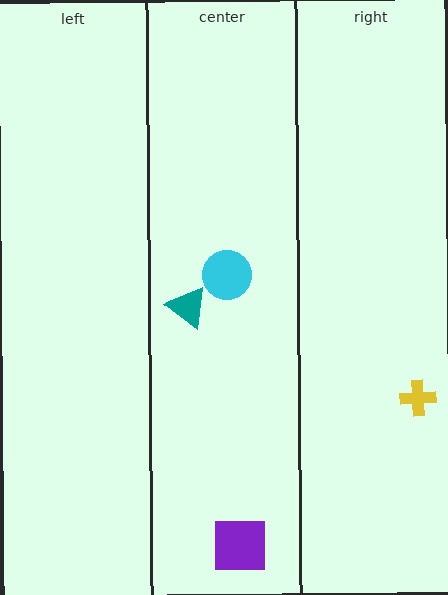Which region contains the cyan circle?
The center region.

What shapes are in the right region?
The yellow cross.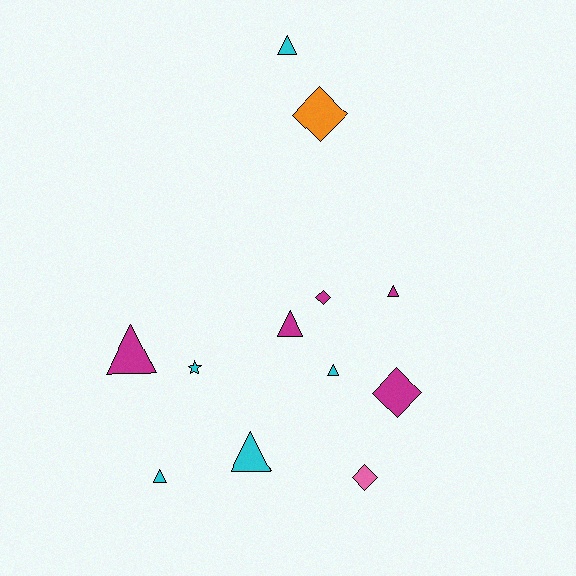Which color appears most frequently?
Cyan, with 5 objects.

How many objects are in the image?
There are 12 objects.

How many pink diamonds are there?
There is 1 pink diamond.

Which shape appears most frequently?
Triangle, with 7 objects.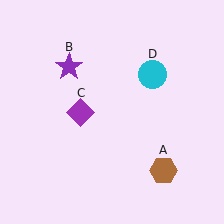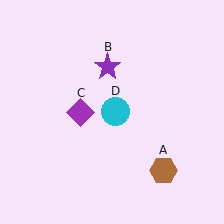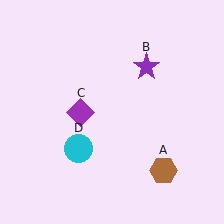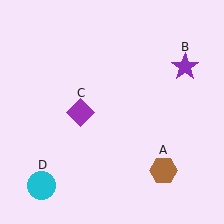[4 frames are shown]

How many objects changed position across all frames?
2 objects changed position: purple star (object B), cyan circle (object D).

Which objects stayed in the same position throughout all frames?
Brown hexagon (object A) and purple diamond (object C) remained stationary.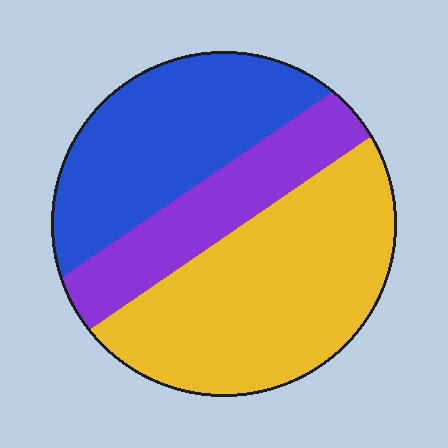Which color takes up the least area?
Purple, at roughly 20%.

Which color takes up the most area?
Yellow, at roughly 45%.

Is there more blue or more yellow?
Yellow.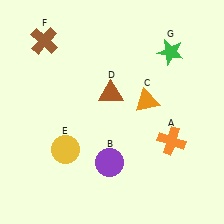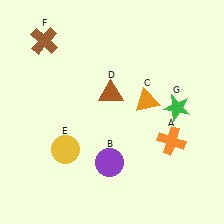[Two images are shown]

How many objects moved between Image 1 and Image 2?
1 object moved between the two images.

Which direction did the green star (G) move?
The green star (G) moved down.